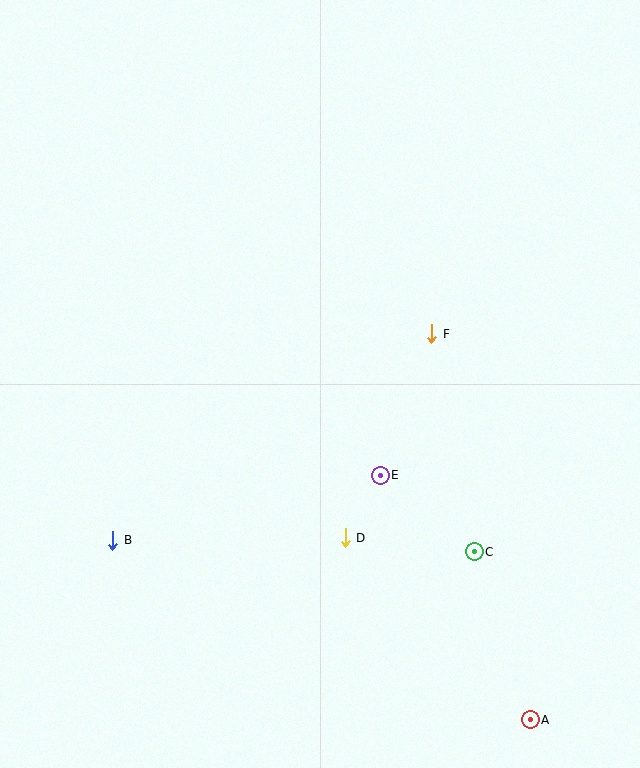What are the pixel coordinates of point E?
Point E is at (380, 475).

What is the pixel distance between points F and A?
The distance between F and A is 398 pixels.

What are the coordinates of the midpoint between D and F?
The midpoint between D and F is at (388, 436).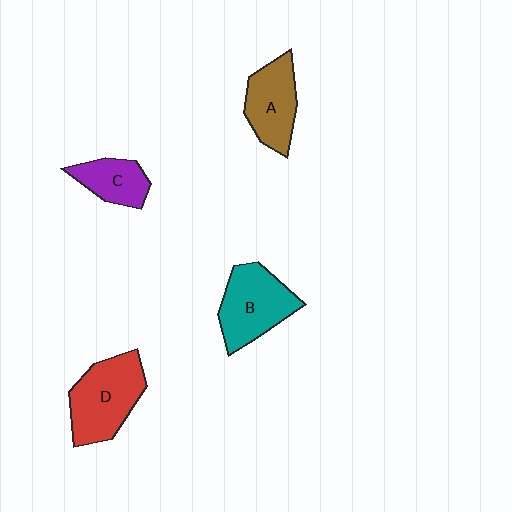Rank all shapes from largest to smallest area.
From largest to smallest: D (red), B (teal), A (brown), C (purple).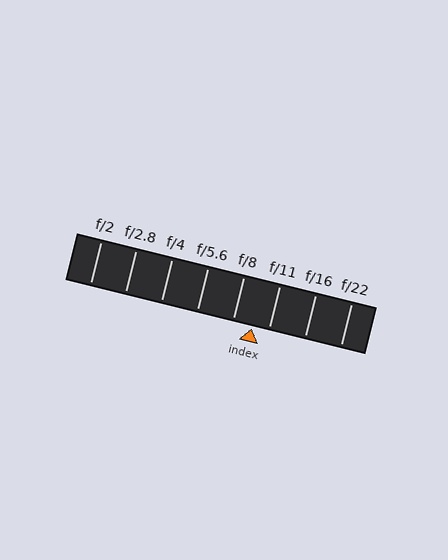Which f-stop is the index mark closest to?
The index mark is closest to f/11.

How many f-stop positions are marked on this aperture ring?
There are 8 f-stop positions marked.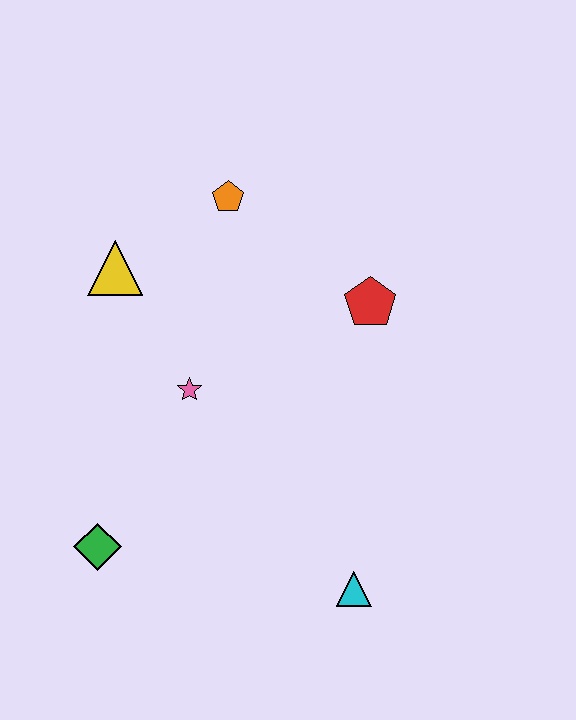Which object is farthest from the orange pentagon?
The cyan triangle is farthest from the orange pentagon.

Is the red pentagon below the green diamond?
No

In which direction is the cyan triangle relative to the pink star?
The cyan triangle is below the pink star.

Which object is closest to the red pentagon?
The orange pentagon is closest to the red pentagon.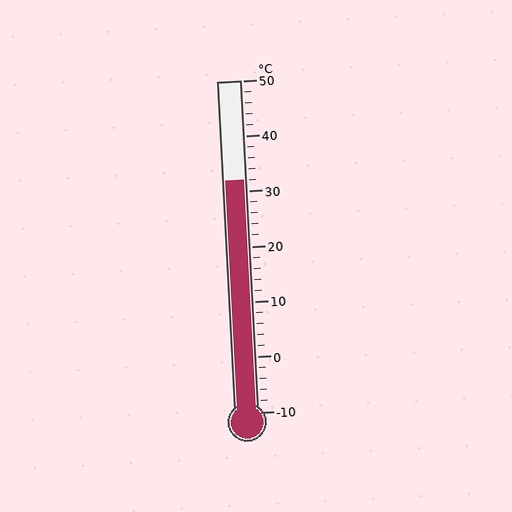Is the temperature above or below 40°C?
The temperature is below 40°C.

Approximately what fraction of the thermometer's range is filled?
The thermometer is filled to approximately 70% of its range.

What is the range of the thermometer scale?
The thermometer scale ranges from -10°C to 50°C.